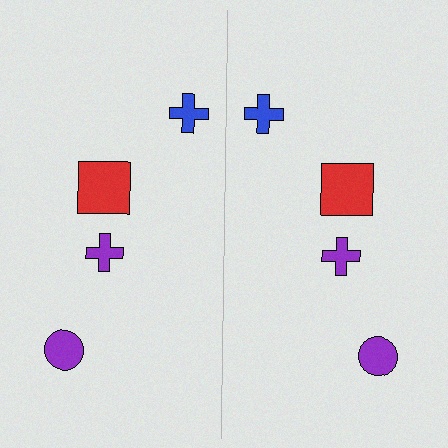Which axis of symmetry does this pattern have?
The pattern has a vertical axis of symmetry running through the center of the image.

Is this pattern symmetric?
Yes, this pattern has bilateral (reflection) symmetry.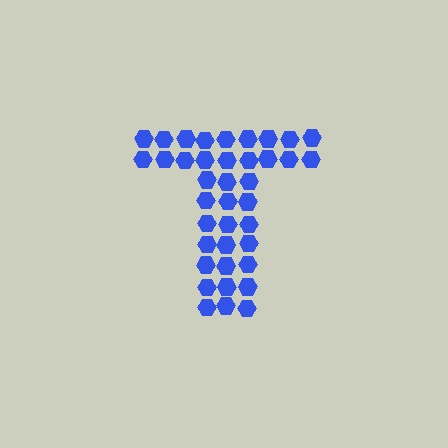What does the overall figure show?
The overall figure shows the letter T.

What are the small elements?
The small elements are hexagons.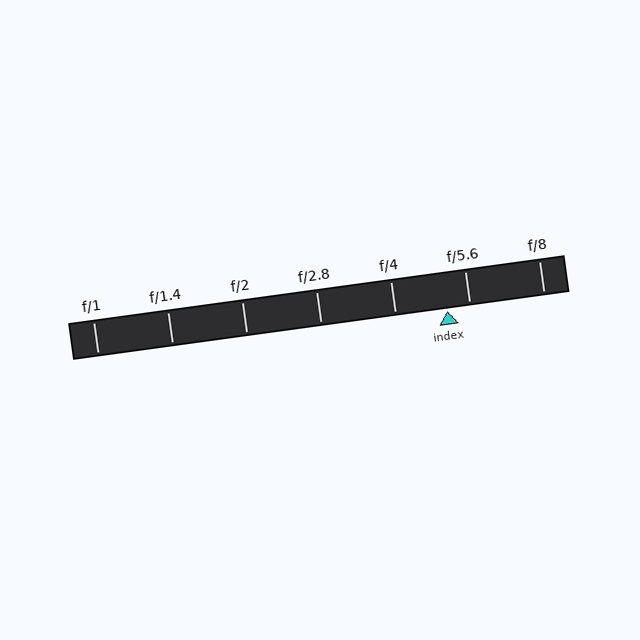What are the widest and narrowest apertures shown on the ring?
The widest aperture shown is f/1 and the narrowest is f/8.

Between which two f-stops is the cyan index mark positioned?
The index mark is between f/4 and f/5.6.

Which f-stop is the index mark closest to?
The index mark is closest to f/5.6.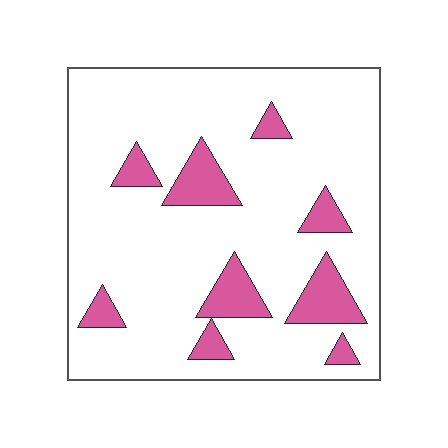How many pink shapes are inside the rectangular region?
9.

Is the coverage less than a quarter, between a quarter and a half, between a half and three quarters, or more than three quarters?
Less than a quarter.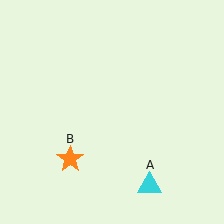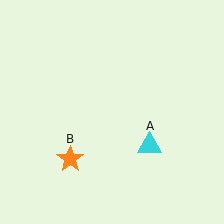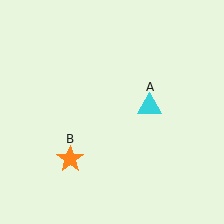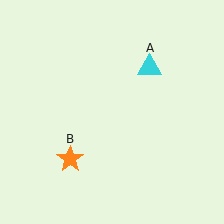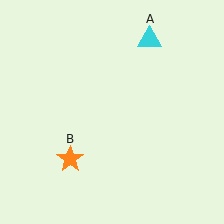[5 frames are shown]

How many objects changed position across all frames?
1 object changed position: cyan triangle (object A).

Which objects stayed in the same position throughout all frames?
Orange star (object B) remained stationary.